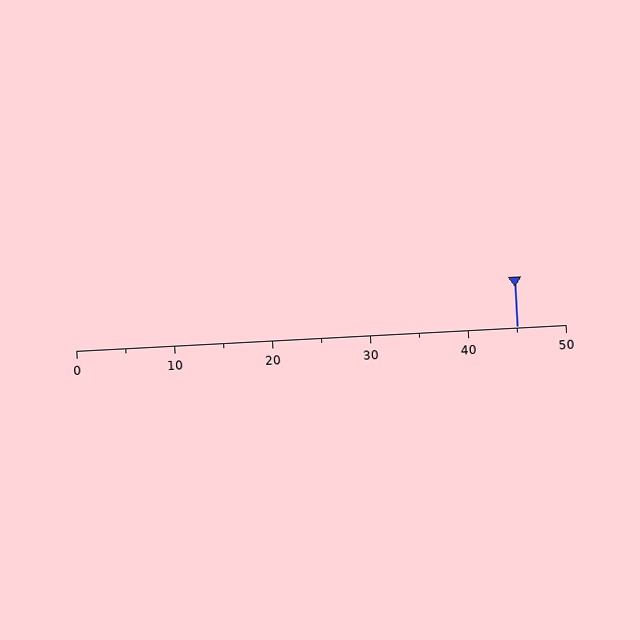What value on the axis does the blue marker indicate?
The marker indicates approximately 45.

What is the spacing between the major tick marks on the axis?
The major ticks are spaced 10 apart.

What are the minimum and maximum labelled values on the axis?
The axis runs from 0 to 50.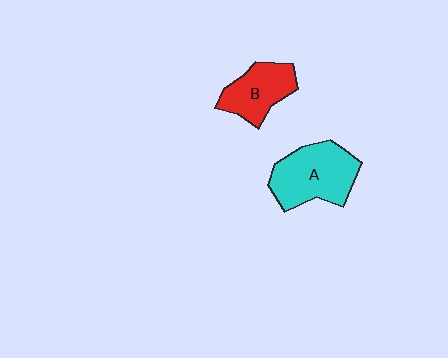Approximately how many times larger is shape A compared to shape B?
Approximately 1.4 times.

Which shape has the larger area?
Shape A (cyan).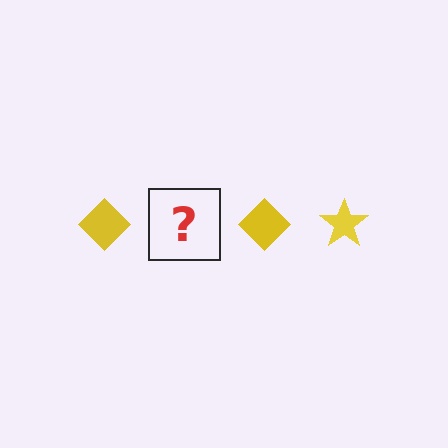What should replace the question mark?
The question mark should be replaced with a yellow star.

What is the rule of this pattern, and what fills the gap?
The rule is that the pattern cycles through diamond, star shapes in yellow. The gap should be filled with a yellow star.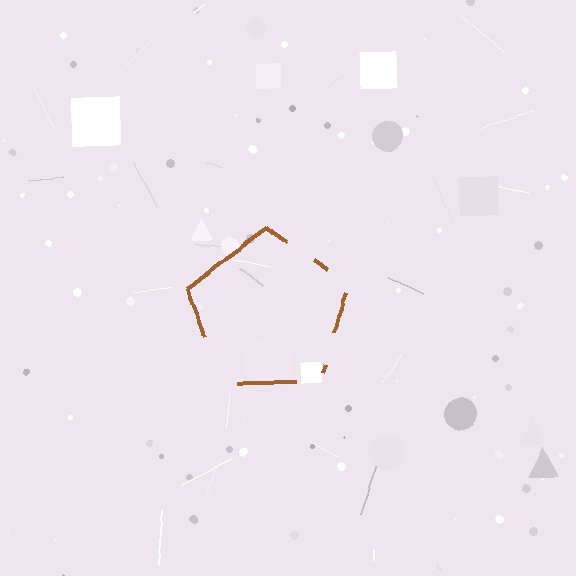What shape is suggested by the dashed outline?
The dashed outline suggests a pentagon.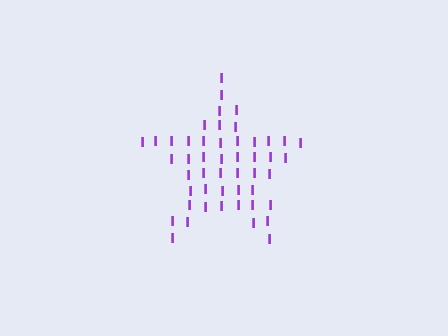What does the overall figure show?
The overall figure shows a star.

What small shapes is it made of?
It is made of small letter I's.